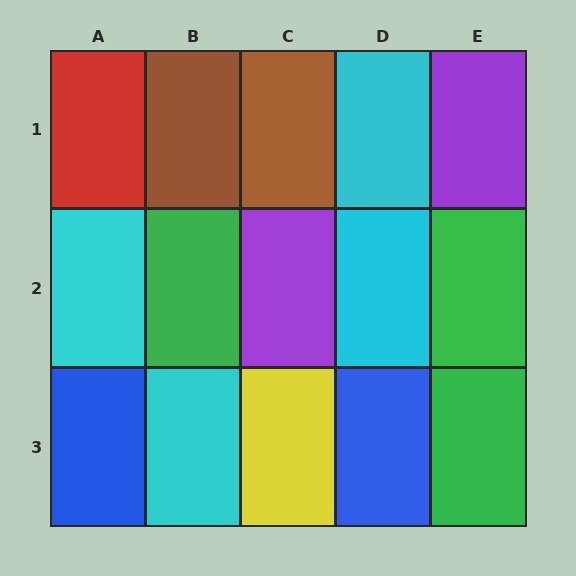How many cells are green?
3 cells are green.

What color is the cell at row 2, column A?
Cyan.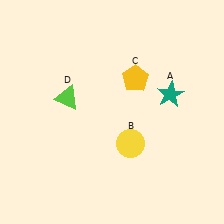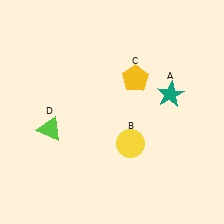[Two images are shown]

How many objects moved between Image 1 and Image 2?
1 object moved between the two images.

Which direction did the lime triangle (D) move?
The lime triangle (D) moved down.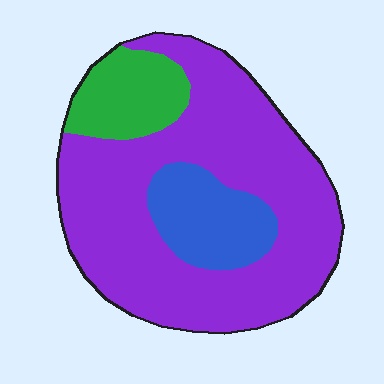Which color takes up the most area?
Purple, at roughly 70%.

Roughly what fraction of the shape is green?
Green takes up about one eighth (1/8) of the shape.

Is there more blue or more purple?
Purple.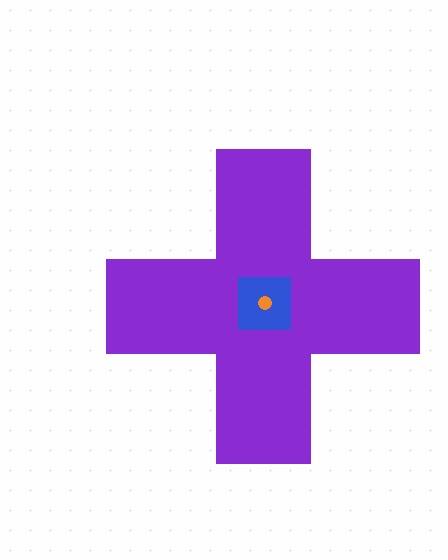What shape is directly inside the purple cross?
The blue square.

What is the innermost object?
The orange circle.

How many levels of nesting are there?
3.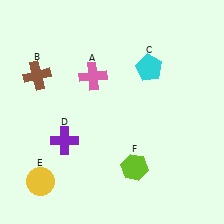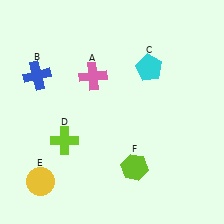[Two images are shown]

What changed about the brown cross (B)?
In Image 1, B is brown. In Image 2, it changed to blue.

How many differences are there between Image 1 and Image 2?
There are 2 differences between the two images.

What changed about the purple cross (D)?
In Image 1, D is purple. In Image 2, it changed to lime.